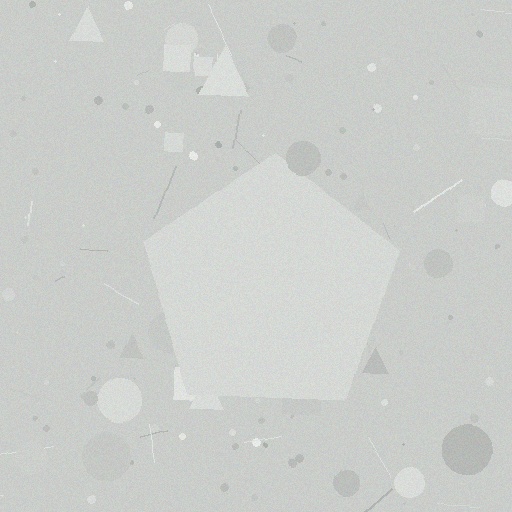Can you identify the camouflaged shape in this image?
The camouflaged shape is a pentagon.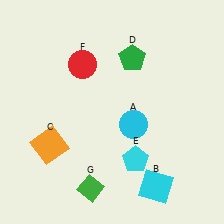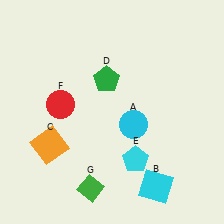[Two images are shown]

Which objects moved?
The objects that moved are: the green pentagon (D), the red circle (F).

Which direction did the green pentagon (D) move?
The green pentagon (D) moved left.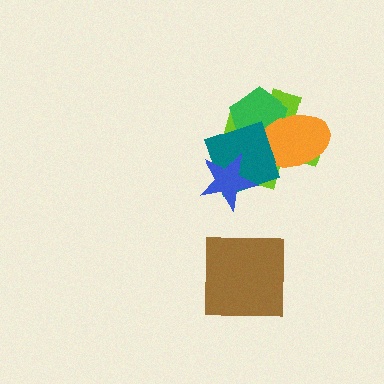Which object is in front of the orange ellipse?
The teal diamond is in front of the orange ellipse.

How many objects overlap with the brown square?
0 objects overlap with the brown square.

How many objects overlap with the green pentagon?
3 objects overlap with the green pentagon.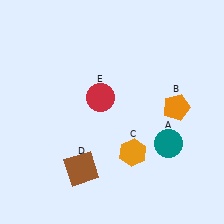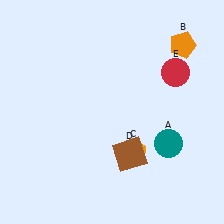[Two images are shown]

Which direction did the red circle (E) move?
The red circle (E) moved right.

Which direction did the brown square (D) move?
The brown square (D) moved right.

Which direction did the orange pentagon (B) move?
The orange pentagon (B) moved up.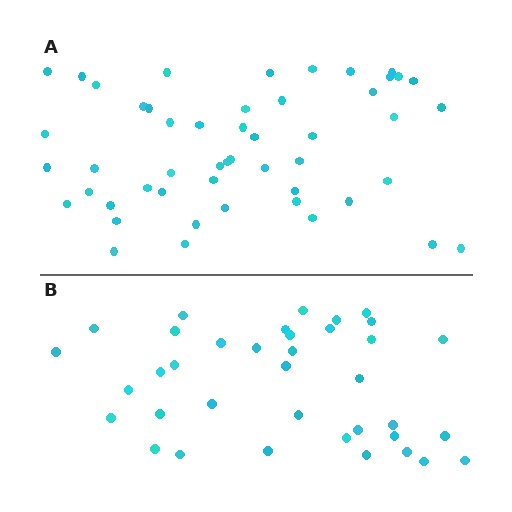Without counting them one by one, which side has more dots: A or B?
Region A (the top region) has more dots.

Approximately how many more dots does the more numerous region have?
Region A has approximately 15 more dots than region B.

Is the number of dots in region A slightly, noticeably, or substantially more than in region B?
Region A has noticeably more, but not dramatically so. The ratio is roughly 1.4 to 1.